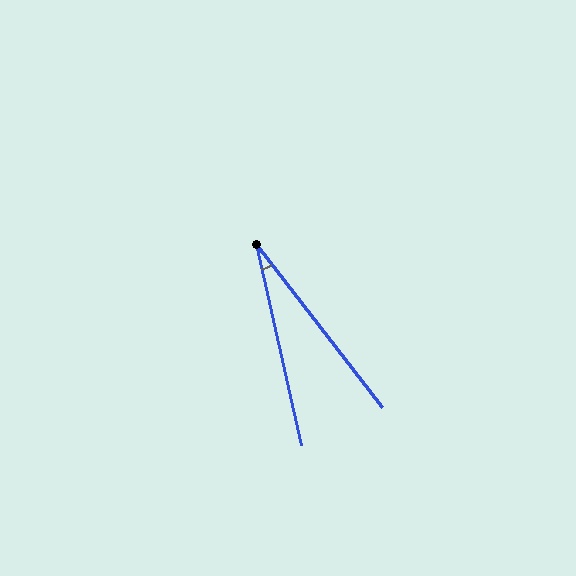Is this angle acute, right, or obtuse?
It is acute.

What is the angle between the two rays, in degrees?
Approximately 25 degrees.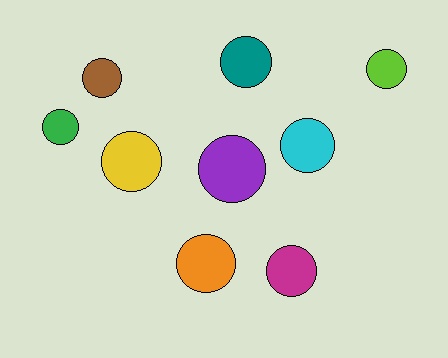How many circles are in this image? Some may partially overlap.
There are 9 circles.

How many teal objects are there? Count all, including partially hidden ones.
There is 1 teal object.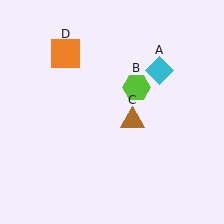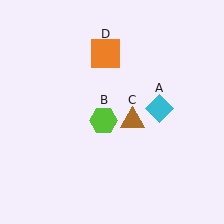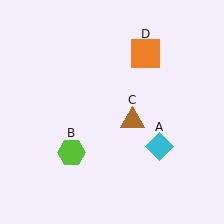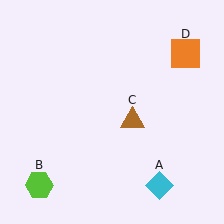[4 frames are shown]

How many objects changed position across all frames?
3 objects changed position: cyan diamond (object A), lime hexagon (object B), orange square (object D).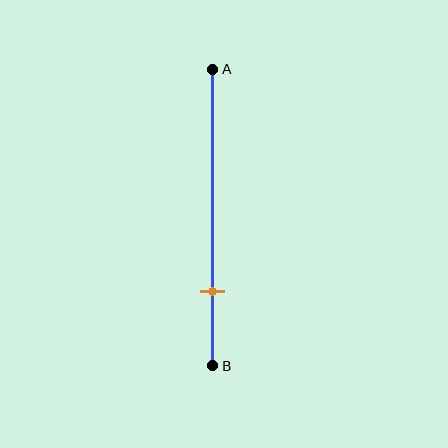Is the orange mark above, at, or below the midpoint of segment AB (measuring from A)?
The orange mark is below the midpoint of segment AB.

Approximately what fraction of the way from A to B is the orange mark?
The orange mark is approximately 75% of the way from A to B.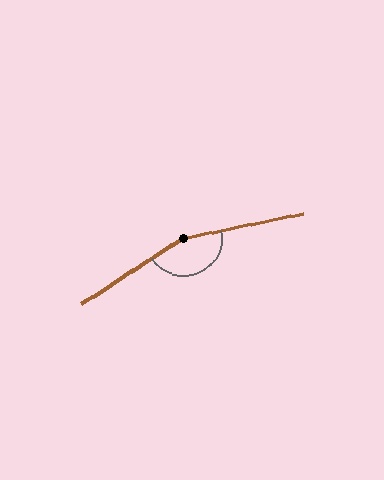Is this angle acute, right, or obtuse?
It is obtuse.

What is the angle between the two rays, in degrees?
Approximately 159 degrees.